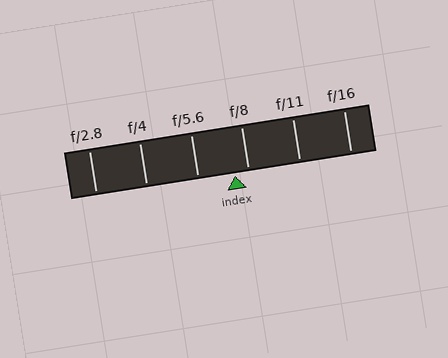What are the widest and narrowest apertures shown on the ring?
The widest aperture shown is f/2.8 and the narrowest is f/16.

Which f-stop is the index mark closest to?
The index mark is closest to f/8.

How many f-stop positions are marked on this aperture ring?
There are 6 f-stop positions marked.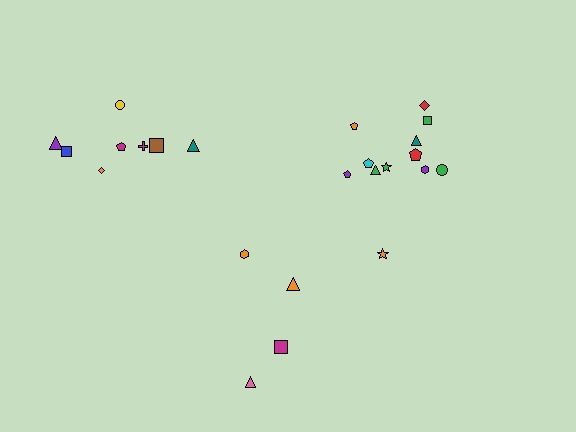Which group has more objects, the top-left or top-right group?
The top-right group.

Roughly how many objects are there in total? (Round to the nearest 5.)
Roughly 25 objects in total.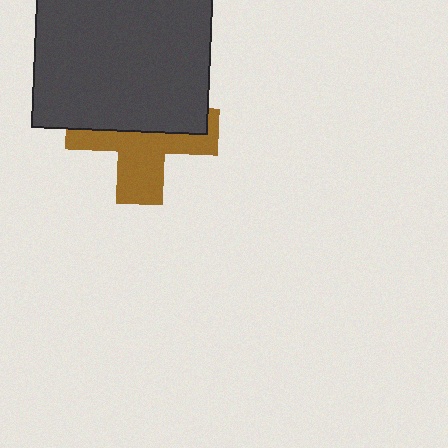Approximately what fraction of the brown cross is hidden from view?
Roughly 52% of the brown cross is hidden behind the dark gray square.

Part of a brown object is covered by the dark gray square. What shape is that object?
It is a cross.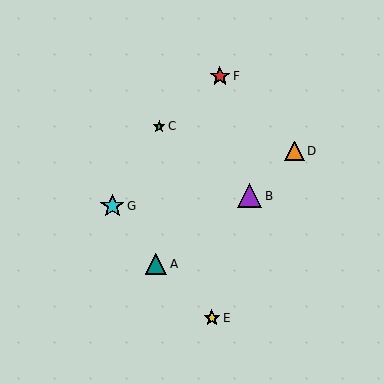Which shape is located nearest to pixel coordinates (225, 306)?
The yellow star (labeled E) at (212, 318) is nearest to that location.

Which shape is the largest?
The purple triangle (labeled B) is the largest.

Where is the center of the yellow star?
The center of the yellow star is at (212, 318).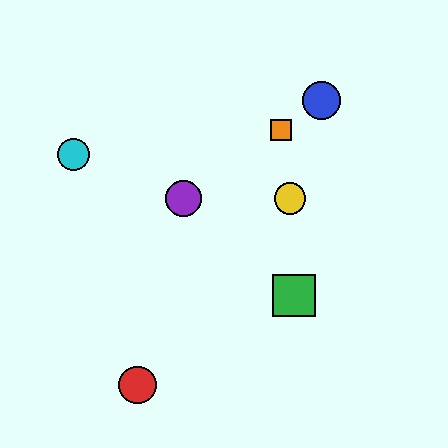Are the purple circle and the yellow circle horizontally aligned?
Yes, both are at y≈199.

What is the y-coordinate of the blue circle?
The blue circle is at y≈100.